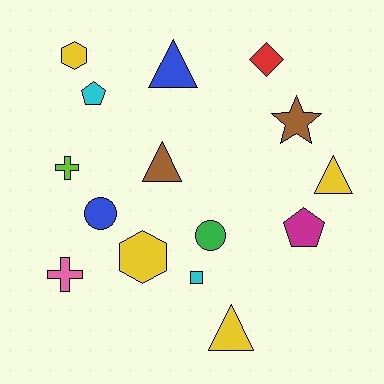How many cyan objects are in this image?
There are 2 cyan objects.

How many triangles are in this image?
There are 4 triangles.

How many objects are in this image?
There are 15 objects.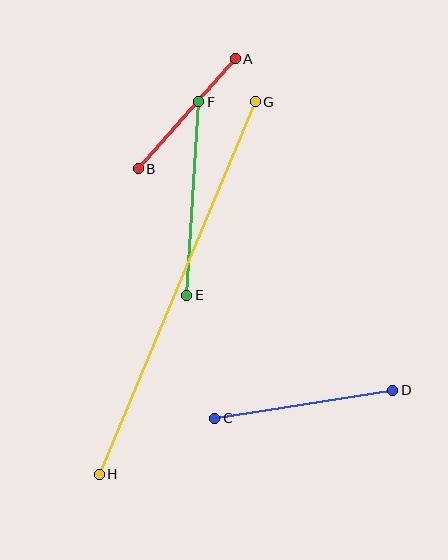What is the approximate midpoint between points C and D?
The midpoint is at approximately (304, 404) pixels.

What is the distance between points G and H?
The distance is approximately 404 pixels.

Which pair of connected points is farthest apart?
Points G and H are farthest apart.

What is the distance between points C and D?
The distance is approximately 180 pixels.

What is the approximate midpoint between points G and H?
The midpoint is at approximately (177, 288) pixels.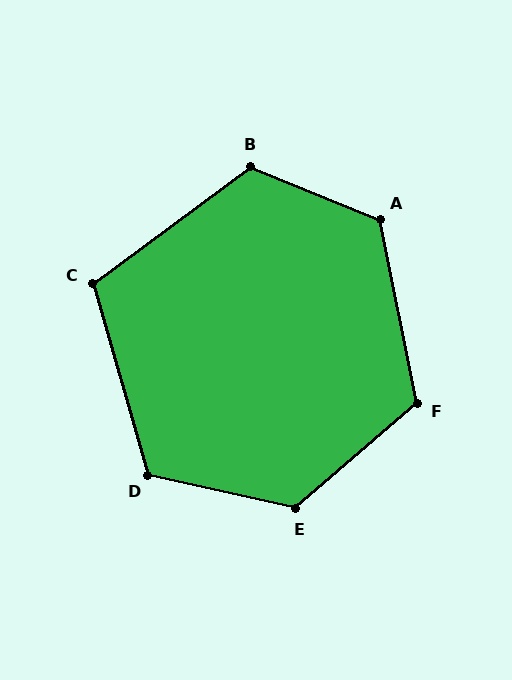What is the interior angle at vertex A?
Approximately 123 degrees (obtuse).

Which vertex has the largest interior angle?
E, at approximately 126 degrees.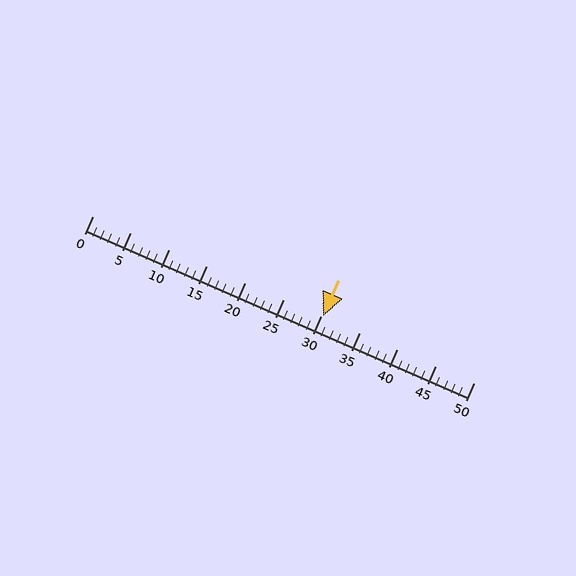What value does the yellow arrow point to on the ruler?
The yellow arrow points to approximately 30.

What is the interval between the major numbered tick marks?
The major tick marks are spaced 5 units apart.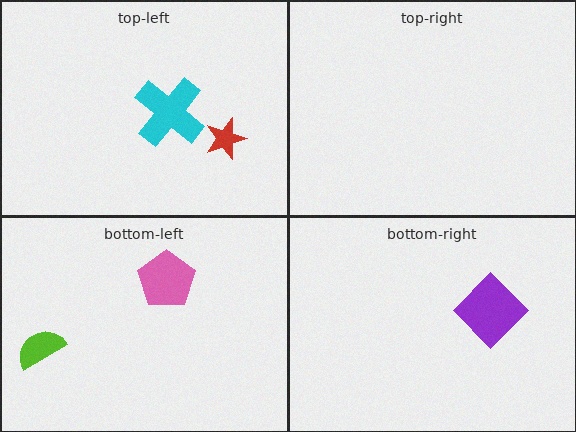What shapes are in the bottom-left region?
The lime semicircle, the pink pentagon.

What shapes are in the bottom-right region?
The purple diamond.